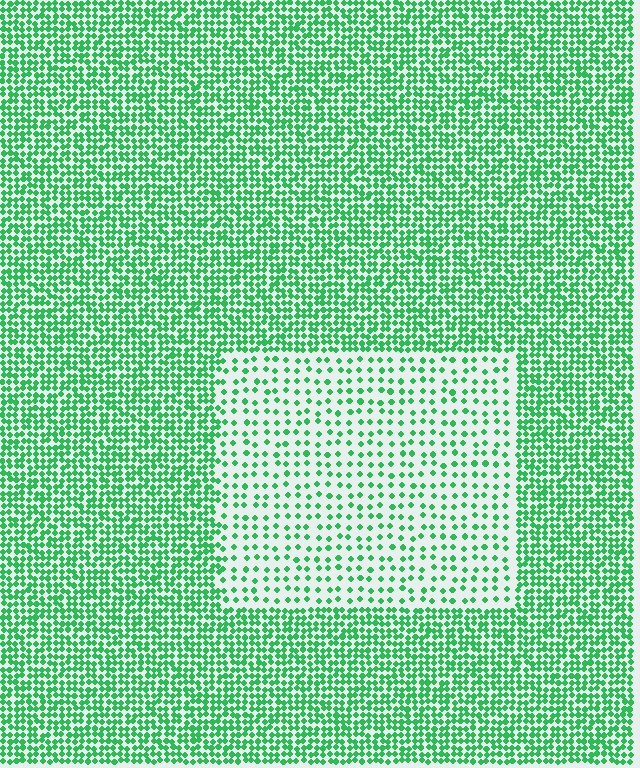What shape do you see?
I see a rectangle.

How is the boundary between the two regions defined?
The boundary is defined by a change in element density (approximately 2.6x ratio). All elements are the same color, size, and shape.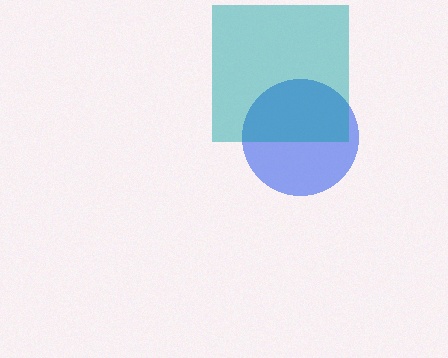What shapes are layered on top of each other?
The layered shapes are: a blue circle, a teal square.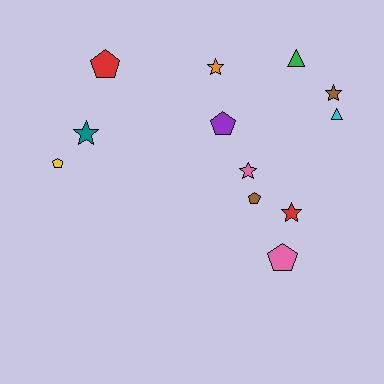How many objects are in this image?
There are 12 objects.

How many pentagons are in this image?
There are 5 pentagons.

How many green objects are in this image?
There is 1 green object.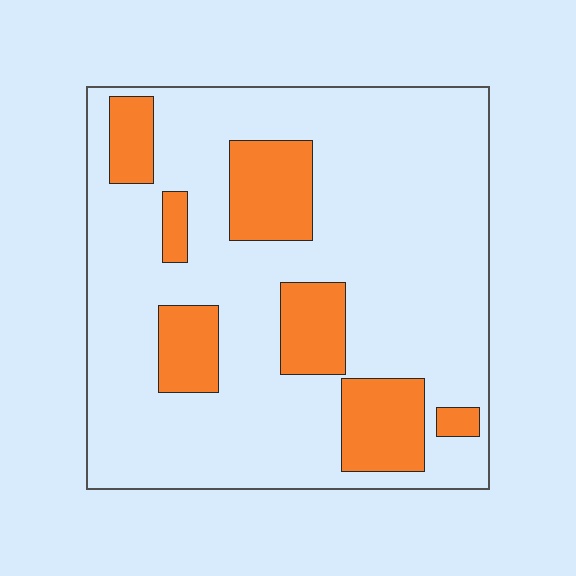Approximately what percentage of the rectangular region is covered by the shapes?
Approximately 20%.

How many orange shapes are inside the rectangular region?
7.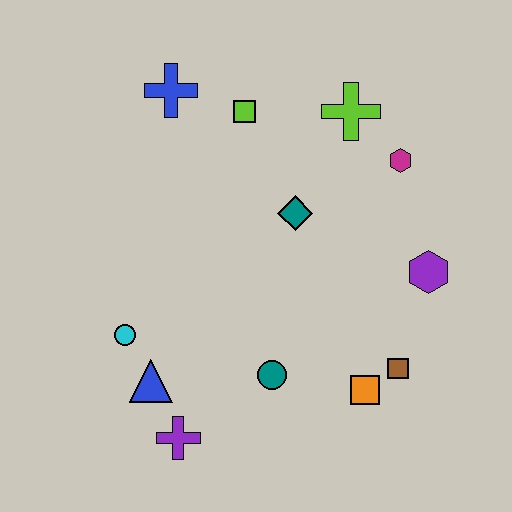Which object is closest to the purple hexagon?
The brown square is closest to the purple hexagon.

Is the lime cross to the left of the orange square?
Yes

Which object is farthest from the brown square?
The blue cross is farthest from the brown square.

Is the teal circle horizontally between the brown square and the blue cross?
Yes